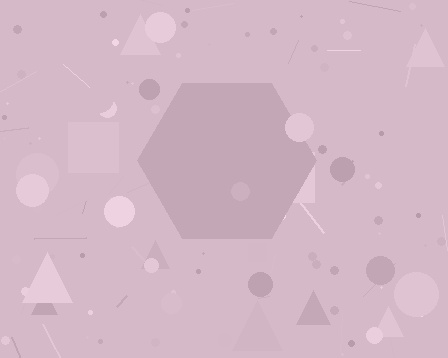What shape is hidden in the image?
A hexagon is hidden in the image.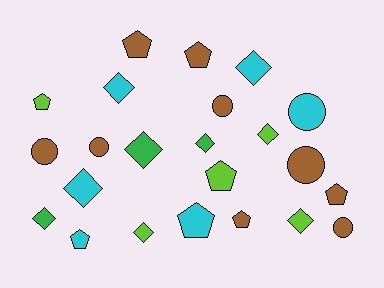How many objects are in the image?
There are 23 objects.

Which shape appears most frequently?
Diamond, with 9 objects.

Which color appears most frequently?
Brown, with 9 objects.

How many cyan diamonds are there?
There are 3 cyan diamonds.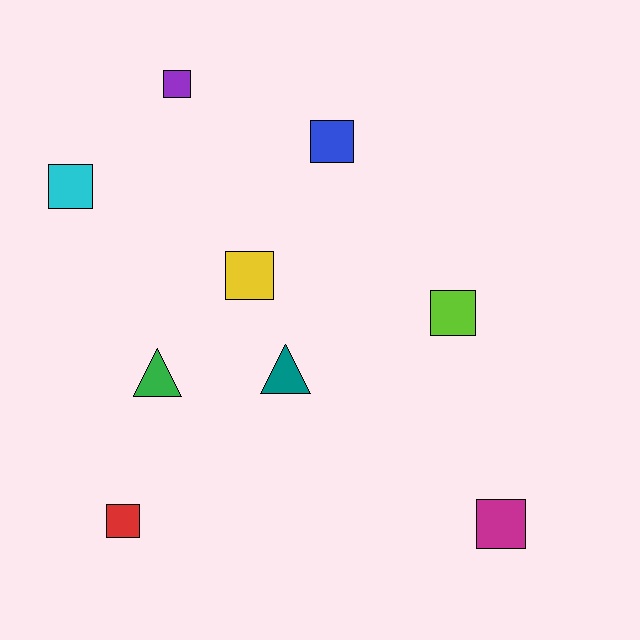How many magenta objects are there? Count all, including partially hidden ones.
There is 1 magenta object.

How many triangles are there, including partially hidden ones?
There are 2 triangles.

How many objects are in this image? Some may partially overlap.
There are 9 objects.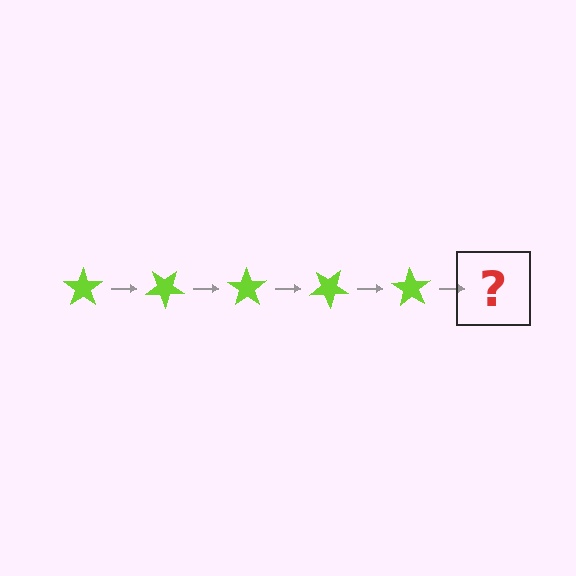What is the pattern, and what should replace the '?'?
The pattern is that the star rotates 35 degrees each step. The '?' should be a lime star rotated 175 degrees.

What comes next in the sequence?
The next element should be a lime star rotated 175 degrees.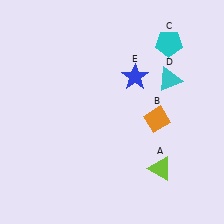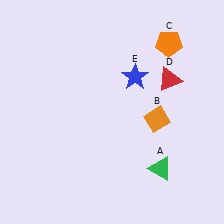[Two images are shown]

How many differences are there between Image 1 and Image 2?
There are 3 differences between the two images.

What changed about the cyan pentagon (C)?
In Image 1, C is cyan. In Image 2, it changed to orange.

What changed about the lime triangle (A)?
In Image 1, A is lime. In Image 2, it changed to green.